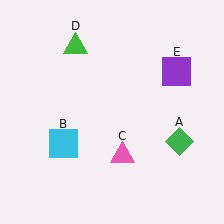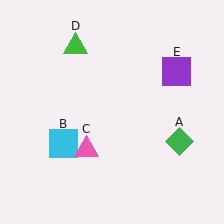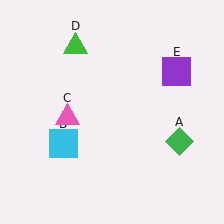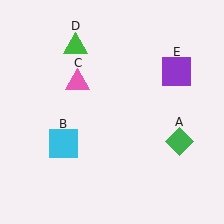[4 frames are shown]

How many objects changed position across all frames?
1 object changed position: pink triangle (object C).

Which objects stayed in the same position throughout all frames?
Green diamond (object A) and cyan square (object B) and green triangle (object D) and purple square (object E) remained stationary.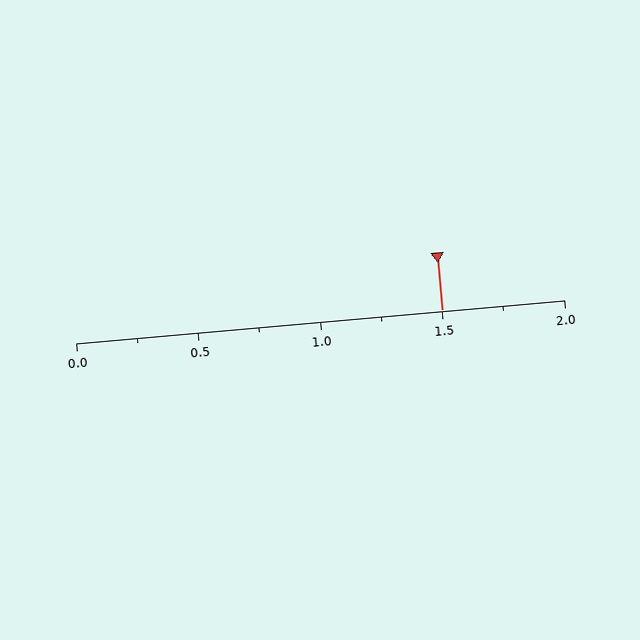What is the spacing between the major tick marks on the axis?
The major ticks are spaced 0.5 apart.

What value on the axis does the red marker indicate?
The marker indicates approximately 1.5.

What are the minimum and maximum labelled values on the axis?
The axis runs from 0.0 to 2.0.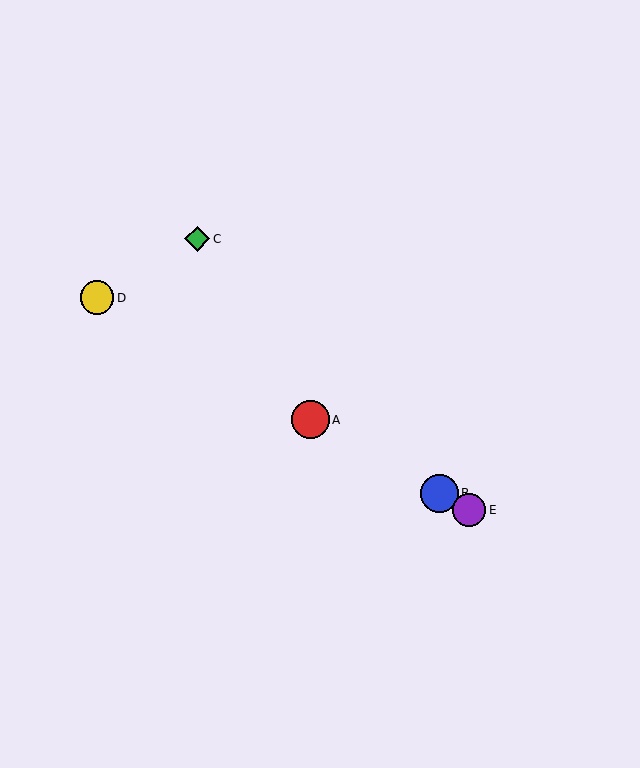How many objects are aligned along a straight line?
4 objects (A, B, D, E) are aligned along a straight line.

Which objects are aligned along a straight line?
Objects A, B, D, E are aligned along a straight line.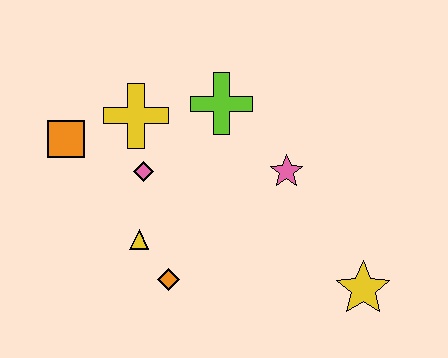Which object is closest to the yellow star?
The pink star is closest to the yellow star.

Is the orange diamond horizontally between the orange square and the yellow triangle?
No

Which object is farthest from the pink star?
The orange square is farthest from the pink star.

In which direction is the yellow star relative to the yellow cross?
The yellow star is to the right of the yellow cross.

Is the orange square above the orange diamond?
Yes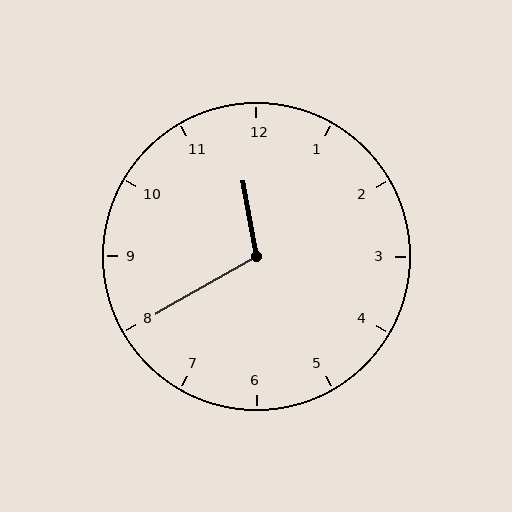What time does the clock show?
11:40.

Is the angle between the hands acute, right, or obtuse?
It is obtuse.